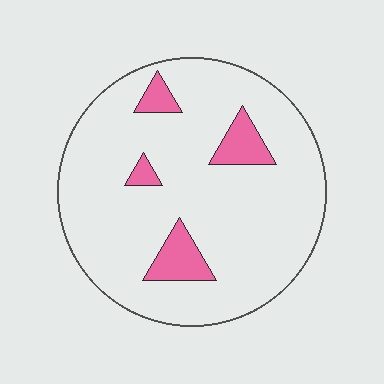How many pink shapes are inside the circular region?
4.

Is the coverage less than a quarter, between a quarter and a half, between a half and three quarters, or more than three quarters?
Less than a quarter.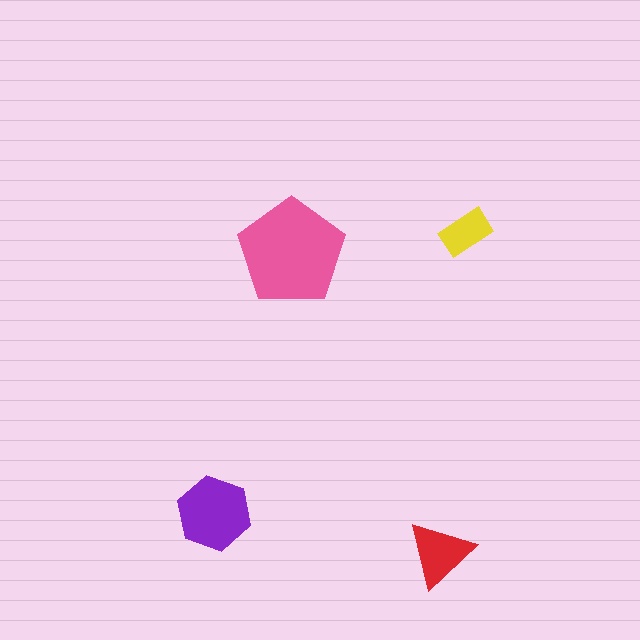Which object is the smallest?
The yellow rectangle.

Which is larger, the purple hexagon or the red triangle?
The purple hexagon.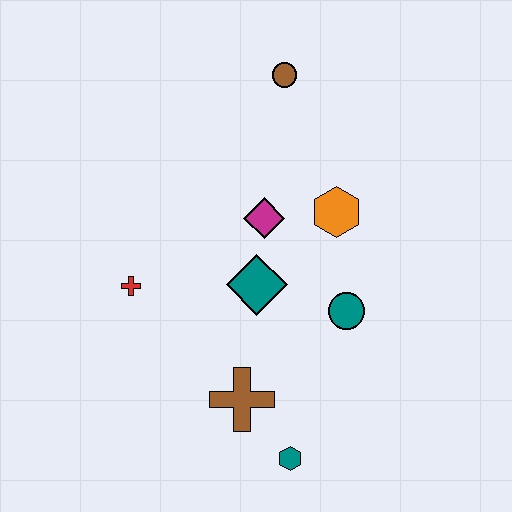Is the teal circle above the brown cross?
Yes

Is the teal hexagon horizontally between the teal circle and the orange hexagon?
No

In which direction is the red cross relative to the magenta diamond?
The red cross is to the left of the magenta diamond.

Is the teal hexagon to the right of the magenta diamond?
Yes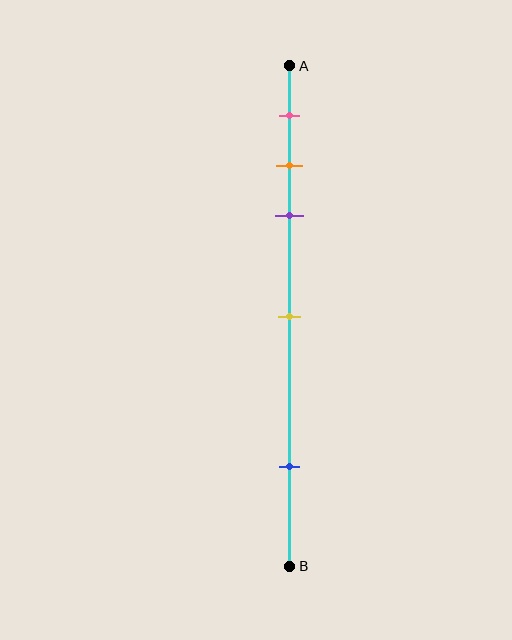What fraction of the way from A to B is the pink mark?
The pink mark is approximately 10% (0.1) of the way from A to B.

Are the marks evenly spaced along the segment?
No, the marks are not evenly spaced.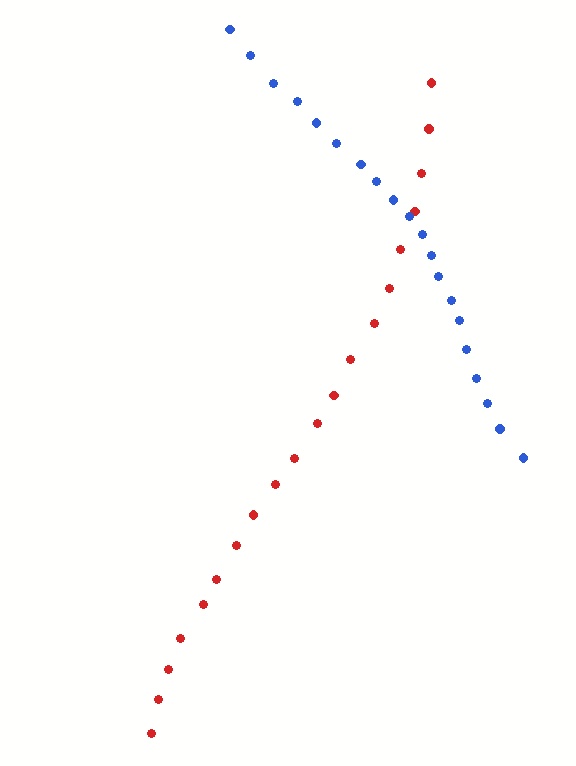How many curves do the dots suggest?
There are 2 distinct paths.